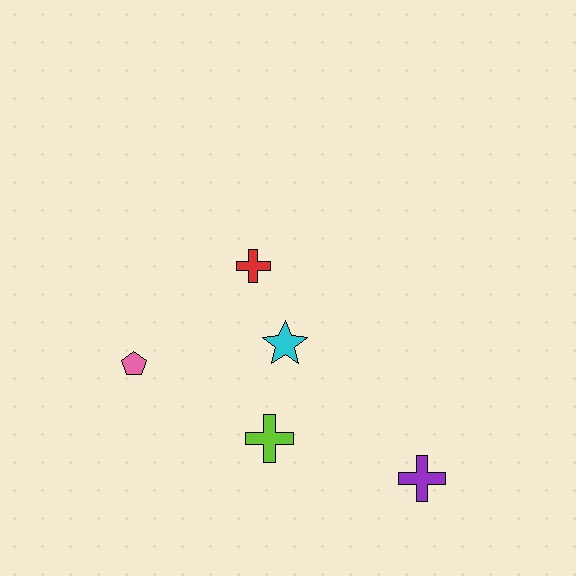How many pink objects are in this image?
There is 1 pink object.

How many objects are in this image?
There are 5 objects.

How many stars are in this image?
There is 1 star.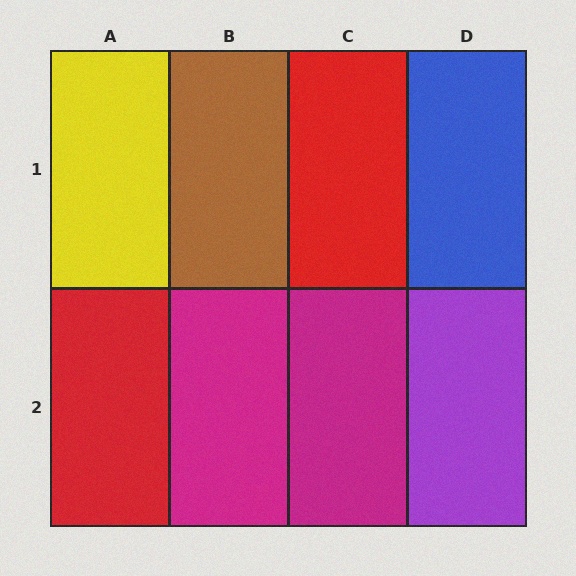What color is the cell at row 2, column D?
Purple.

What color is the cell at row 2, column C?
Magenta.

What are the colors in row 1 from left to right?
Yellow, brown, red, blue.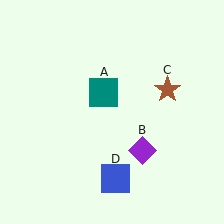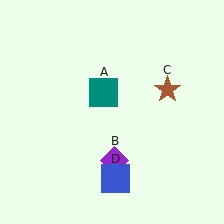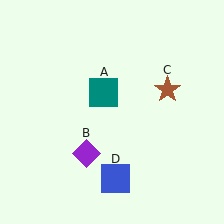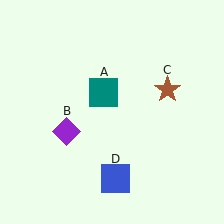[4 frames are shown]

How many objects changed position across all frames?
1 object changed position: purple diamond (object B).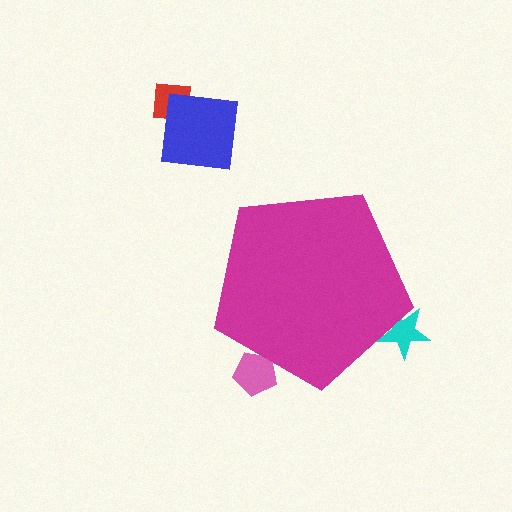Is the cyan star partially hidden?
Yes, the cyan star is partially hidden behind the magenta pentagon.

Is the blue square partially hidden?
No, the blue square is fully visible.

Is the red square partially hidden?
No, the red square is fully visible.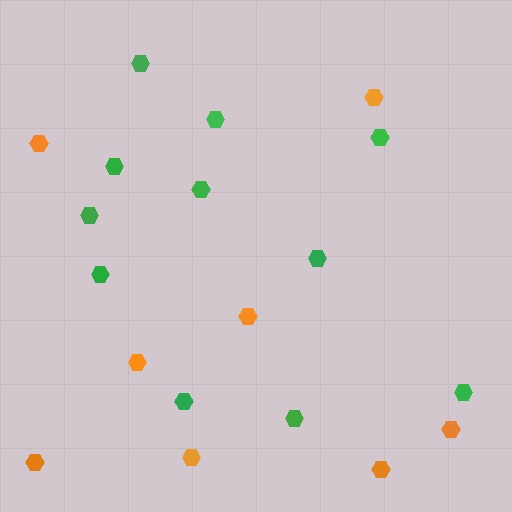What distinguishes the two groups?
There are 2 groups: one group of orange hexagons (8) and one group of green hexagons (11).